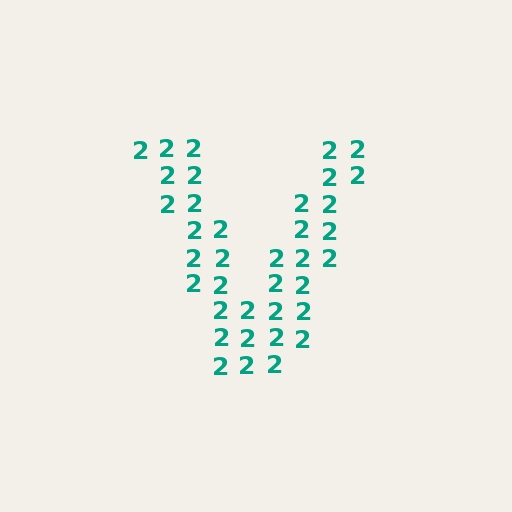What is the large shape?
The large shape is the letter V.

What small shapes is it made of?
It is made of small digit 2's.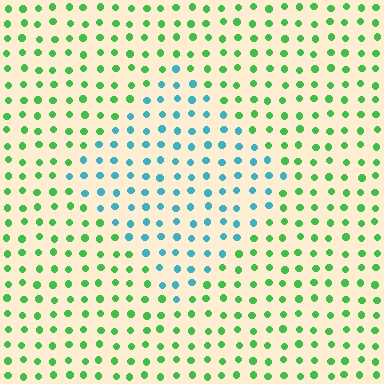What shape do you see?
I see a diamond.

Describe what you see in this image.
The image is filled with small green elements in a uniform arrangement. A diamond-shaped region is visible where the elements are tinted to a slightly different hue, forming a subtle color boundary.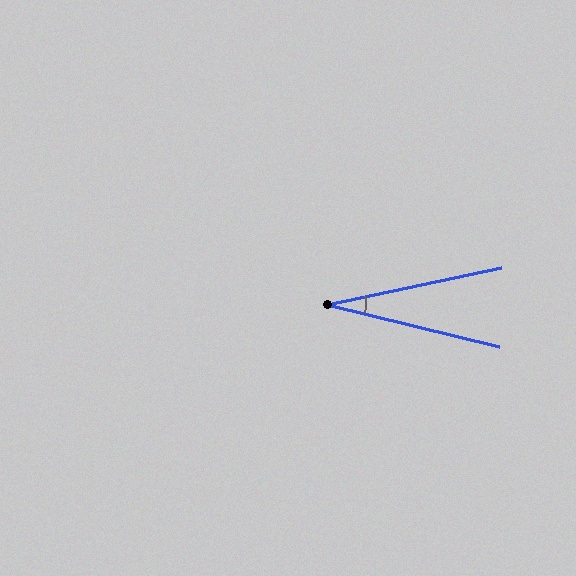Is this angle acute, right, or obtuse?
It is acute.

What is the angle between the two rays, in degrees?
Approximately 26 degrees.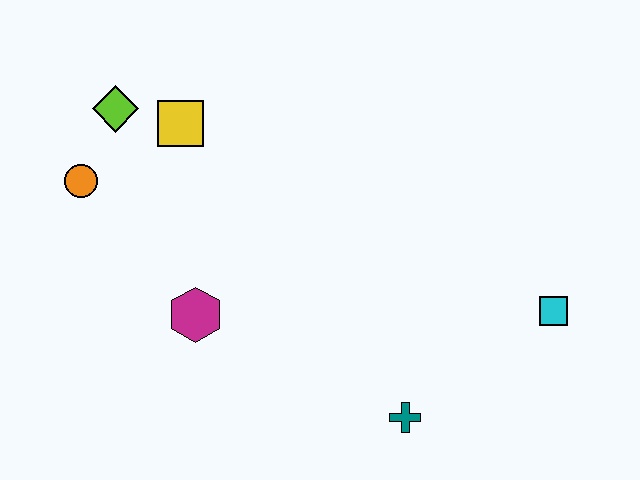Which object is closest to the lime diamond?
The yellow square is closest to the lime diamond.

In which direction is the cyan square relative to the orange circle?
The cyan square is to the right of the orange circle.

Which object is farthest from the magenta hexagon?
The cyan square is farthest from the magenta hexagon.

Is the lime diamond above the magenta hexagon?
Yes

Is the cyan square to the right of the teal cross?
Yes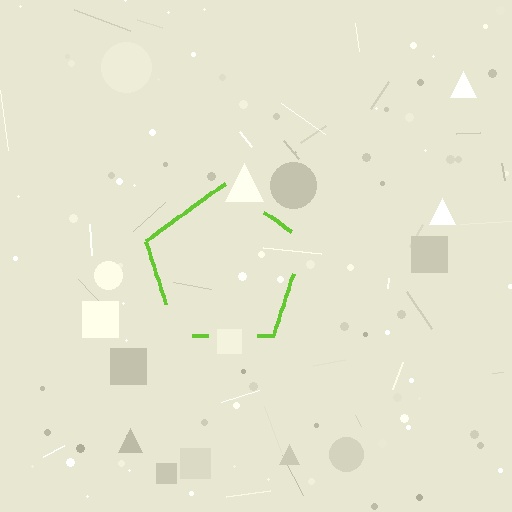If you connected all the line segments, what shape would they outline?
They would outline a pentagon.